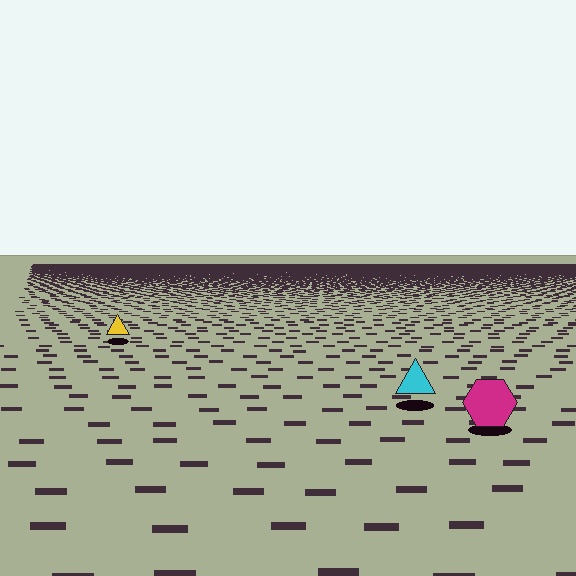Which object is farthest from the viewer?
The yellow triangle is farthest from the viewer. It appears smaller and the ground texture around it is denser.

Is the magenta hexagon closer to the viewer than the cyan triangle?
Yes. The magenta hexagon is closer — you can tell from the texture gradient: the ground texture is coarser near it.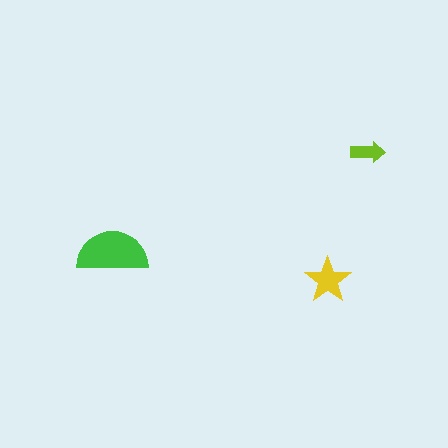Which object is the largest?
The green semicircle.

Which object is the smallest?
The lime arrow.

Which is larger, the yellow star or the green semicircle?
The green semicircle.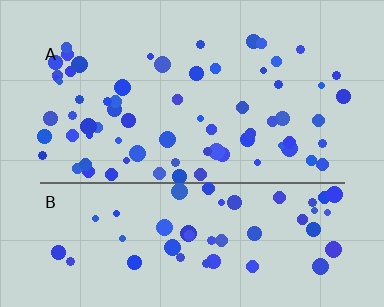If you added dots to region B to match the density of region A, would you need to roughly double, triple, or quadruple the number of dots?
Approximately double.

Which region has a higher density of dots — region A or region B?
A (the top).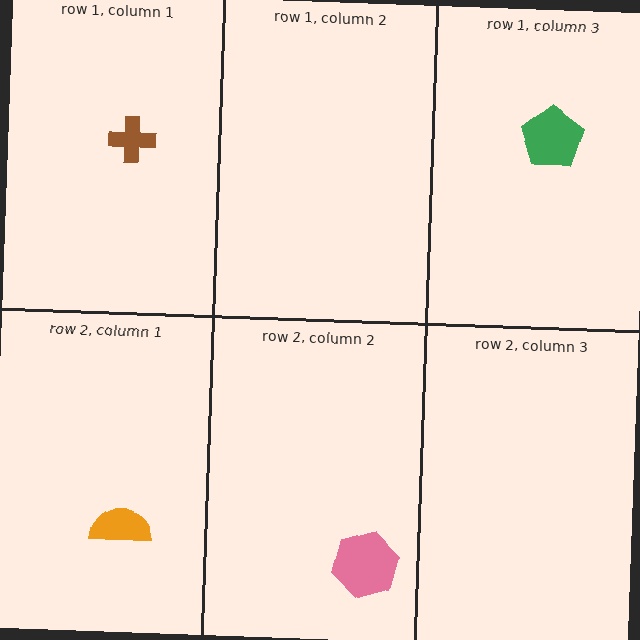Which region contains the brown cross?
The row 1, column 1 region.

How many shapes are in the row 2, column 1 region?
1.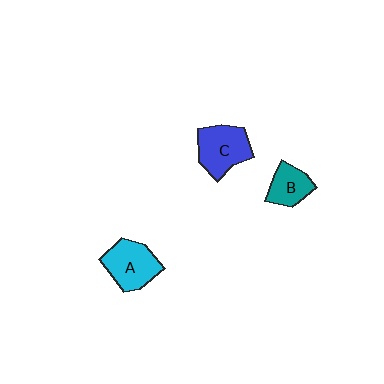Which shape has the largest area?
Shape C (blue).